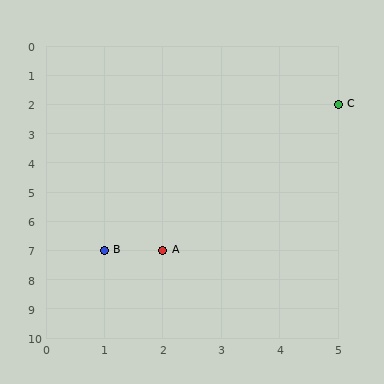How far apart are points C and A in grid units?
Points C and A are 3 columns and 5 rows apart (about 5.8 grid units diagonally).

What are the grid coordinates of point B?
Point B is at grid coordinates (1, 7).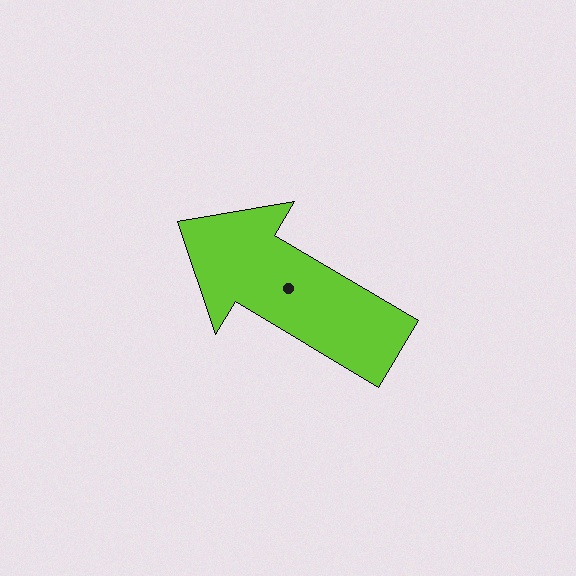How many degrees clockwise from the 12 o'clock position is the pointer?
Approximately 301 degrees.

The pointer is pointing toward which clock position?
Roughly 10 o'clock.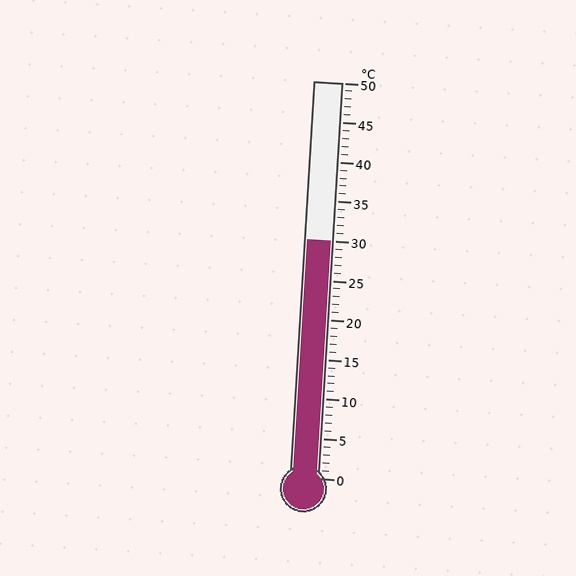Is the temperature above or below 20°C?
The temperature is above 20°C.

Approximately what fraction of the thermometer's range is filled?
The thermometer is filled to approximately 60% of its range.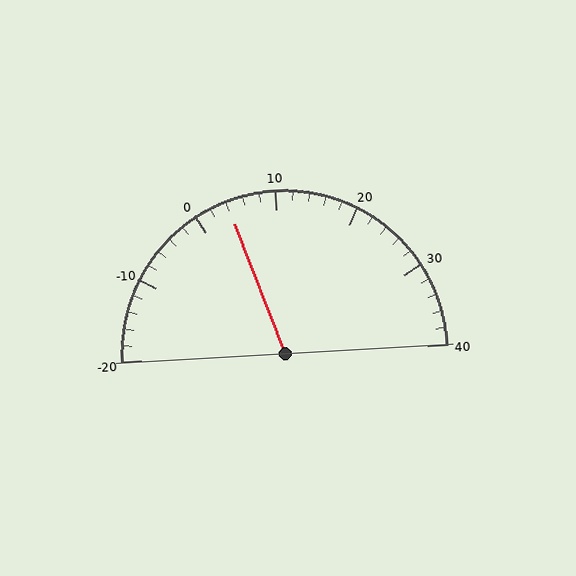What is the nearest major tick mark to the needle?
The nearest major tick mark is 0.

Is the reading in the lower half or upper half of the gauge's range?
The reading is in the lower half of the range (-20 to 40).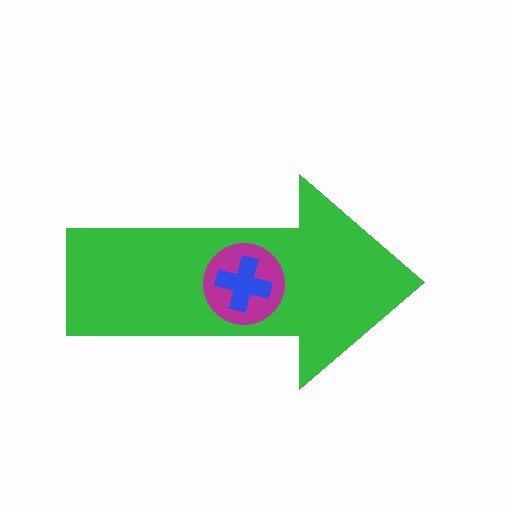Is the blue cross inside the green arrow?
Yes.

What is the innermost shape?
The blue cross.